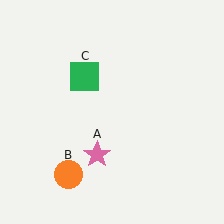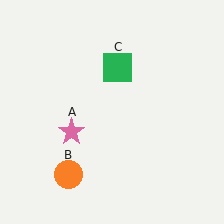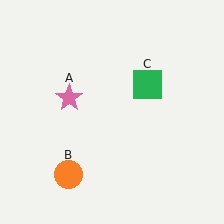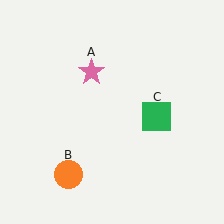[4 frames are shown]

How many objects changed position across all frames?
2 objects changed position: pink star (object A), green square (object C).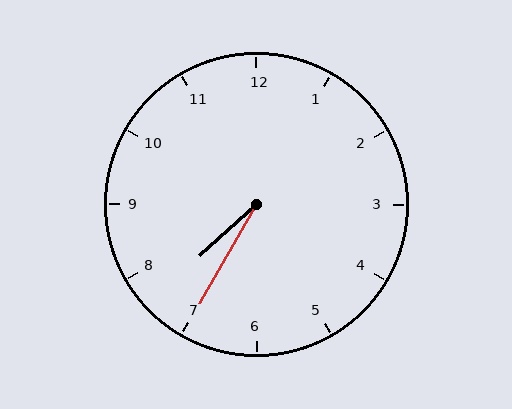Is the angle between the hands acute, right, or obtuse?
It is acute.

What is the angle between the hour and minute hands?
Approximately 18 degrees.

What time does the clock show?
7:35.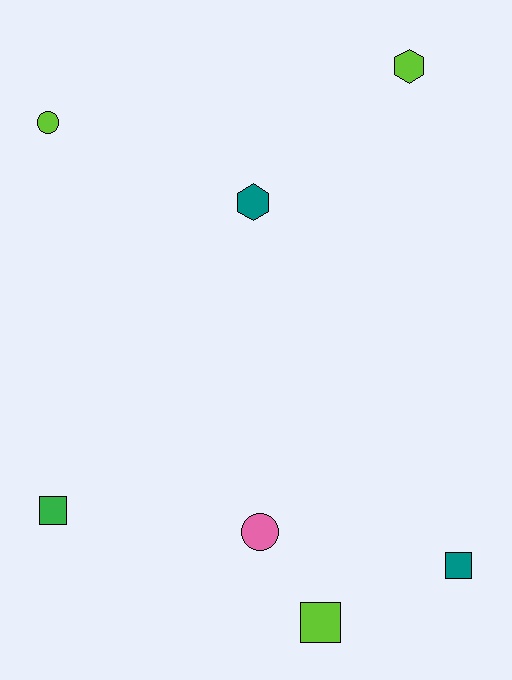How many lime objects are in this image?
There are 3 lime objects.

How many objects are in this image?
There are 7 objects.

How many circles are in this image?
There are 2 circles.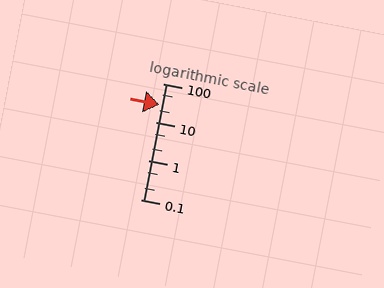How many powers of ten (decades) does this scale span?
The scale spans 3 decades, from 0.1 to 100.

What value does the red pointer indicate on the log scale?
The pointer indicates approximately 29.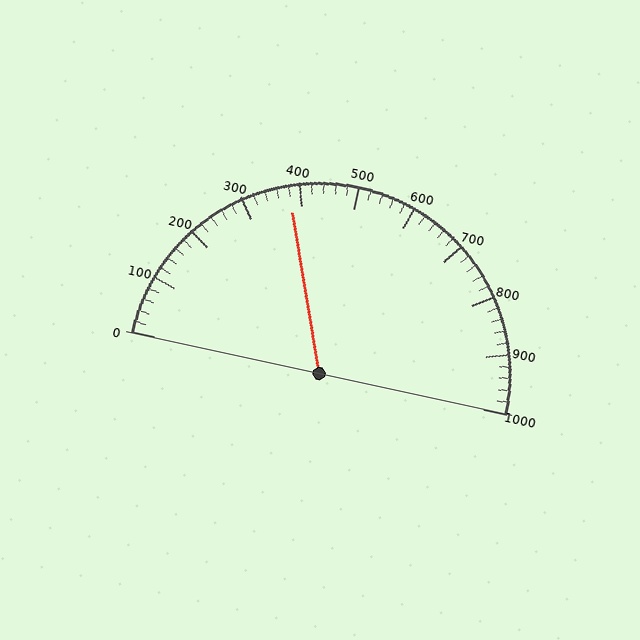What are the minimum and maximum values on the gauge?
The gauge ranges from 0 to 1000.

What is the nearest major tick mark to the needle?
The nearest major tick mark is 400.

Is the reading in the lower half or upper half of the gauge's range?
The reading is in the lower half of the range (0 to 1000).